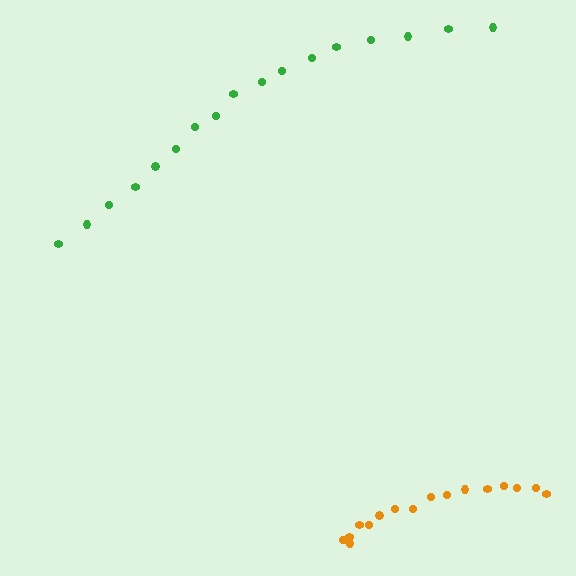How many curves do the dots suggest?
There are 2 distinct paths.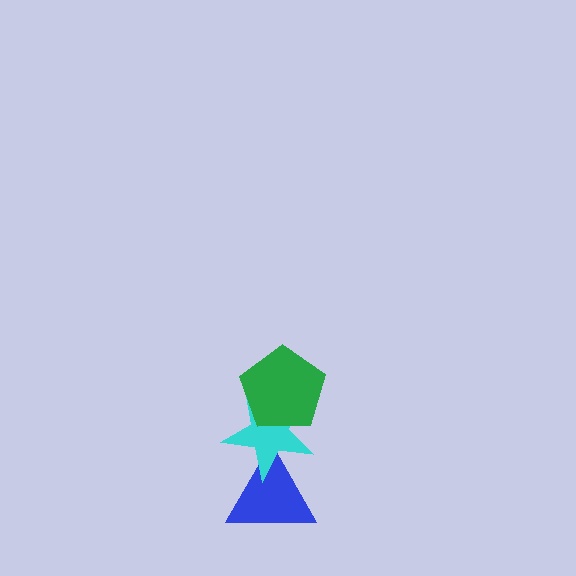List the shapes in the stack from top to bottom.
From top to bottom: the green pentagon, the cyan star, the blue triangle.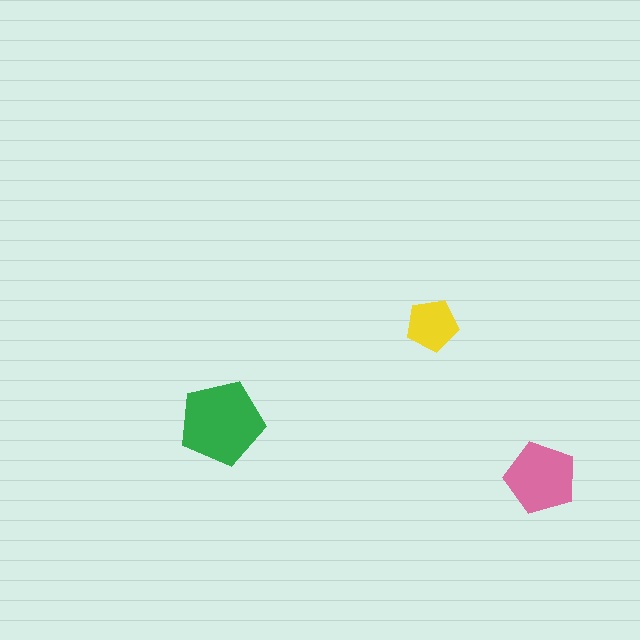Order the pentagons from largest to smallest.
the green one, the pink one, the yellow one.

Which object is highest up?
The yellow pentagon is topmost.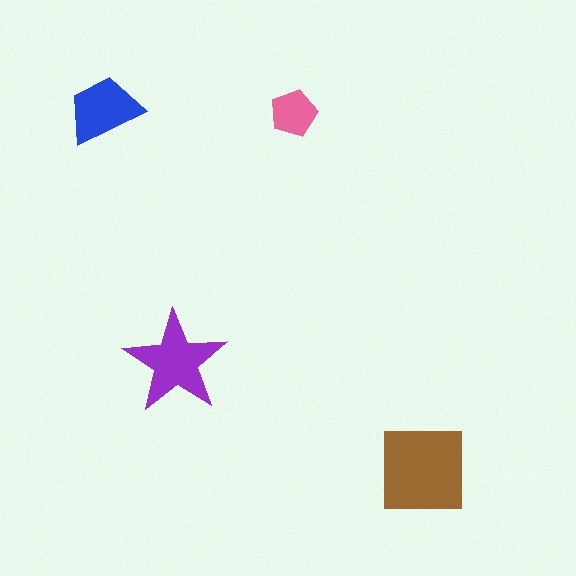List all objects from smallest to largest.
The pink pentagon, the blue trapezoid, the purple star, the brown square.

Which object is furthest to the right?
The brown square is rightmost.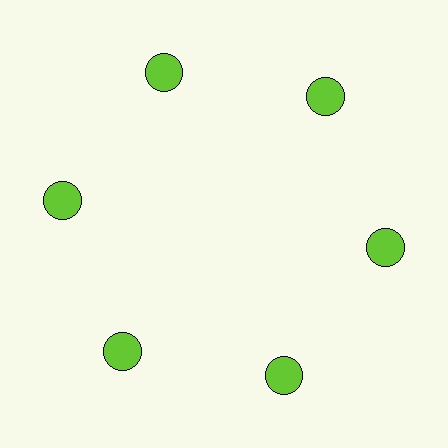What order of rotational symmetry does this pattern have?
This pattern has 6-fold rotational symmetry.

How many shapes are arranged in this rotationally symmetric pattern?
There are 6 shapes, arranged in 6 groups of 1.